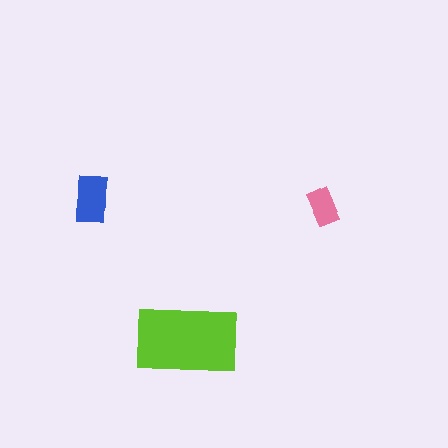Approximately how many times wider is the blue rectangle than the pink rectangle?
About 1.5 times wider.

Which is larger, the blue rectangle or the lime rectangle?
The lime one.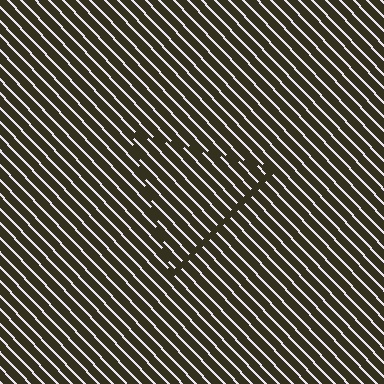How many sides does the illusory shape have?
3 sides — the line-ends trace a triangle.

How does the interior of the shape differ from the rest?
The interior of the shape contains the same grating, shifted by half a period — the contour is defined by the phase discontinuity where line-ends from the inner and outer gratings abut.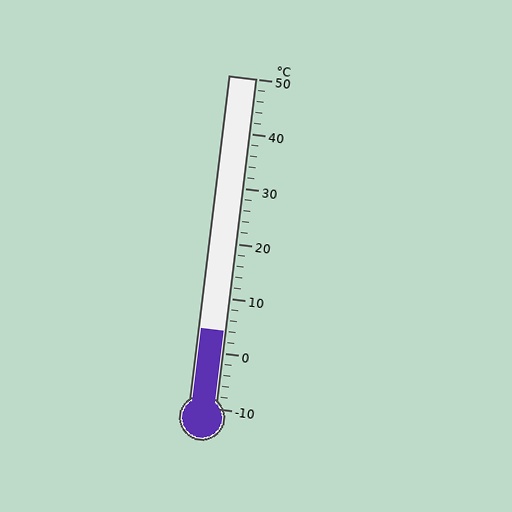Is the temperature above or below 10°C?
The temperature is below 10°C.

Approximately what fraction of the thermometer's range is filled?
The thermometer is filled to approximately 25% of its range.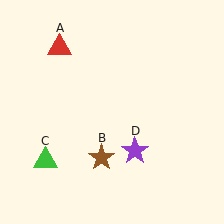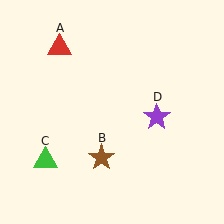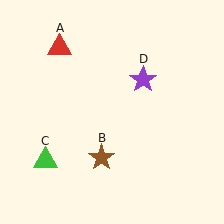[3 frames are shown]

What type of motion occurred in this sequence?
The purple star (object D) rotated counterclockwise around the center of the scene.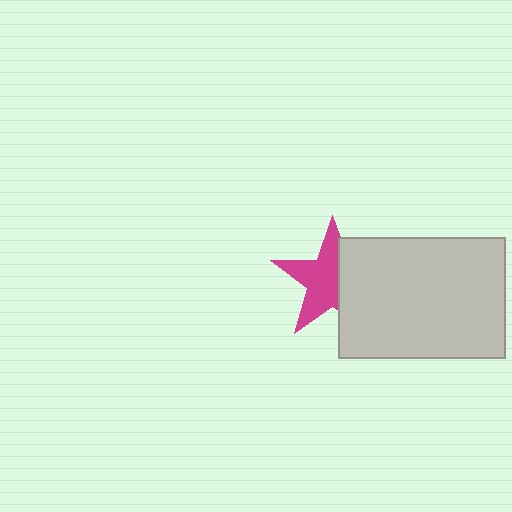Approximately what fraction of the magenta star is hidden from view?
Roughly 42% of the magenta star is hidden behind the light gray rectangle.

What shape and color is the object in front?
The object in front is a light gray rectangle.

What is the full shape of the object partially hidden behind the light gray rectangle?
The partially hidden object is a magenta star.